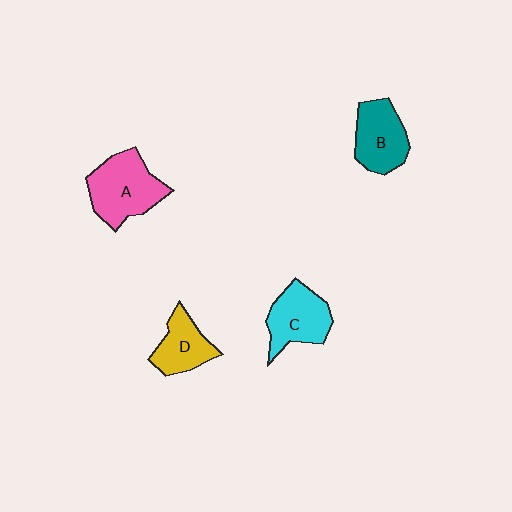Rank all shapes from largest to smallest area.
From largest to smallest: A (pink), C (cyan), B (teal), D (yellow).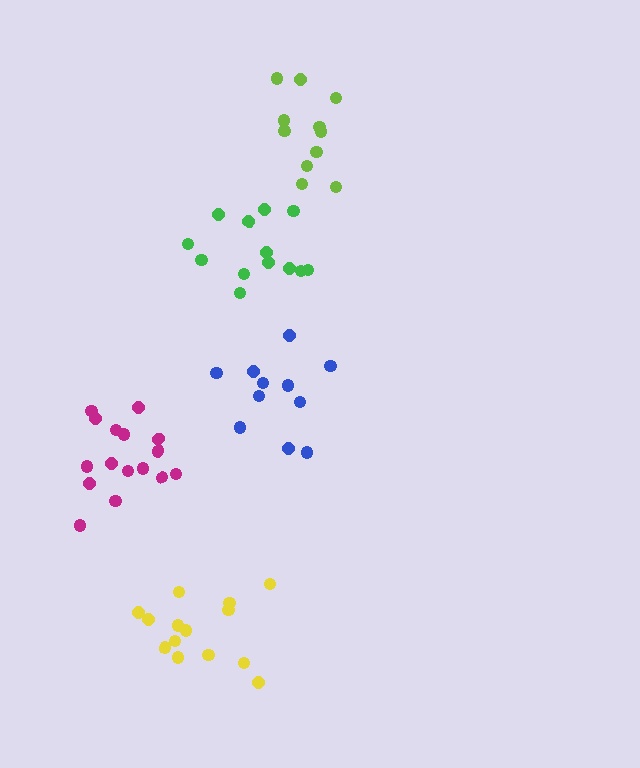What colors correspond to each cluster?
The clusters are colored: yellow, blue, green, lime, magenta.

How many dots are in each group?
Group 1: 14 dots, Group 2: 11 dots, Group 3: 13 dots, Group 4: 11 dots, Group 5: 16 dots (65 total).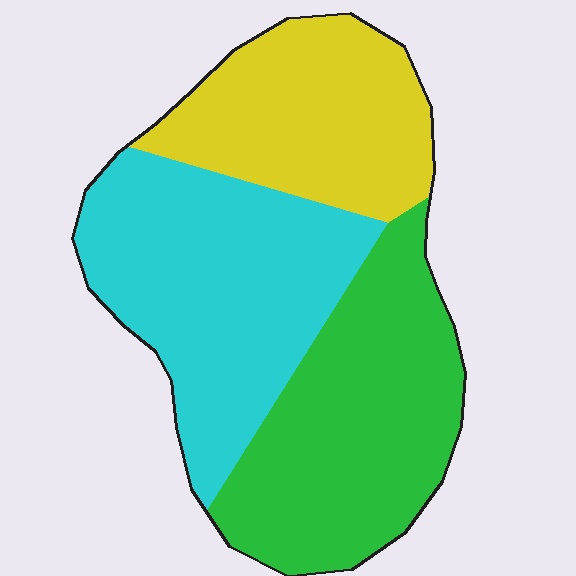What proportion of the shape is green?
Green covers about 35% of the shape.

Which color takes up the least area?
Yellow, at roughly 25%.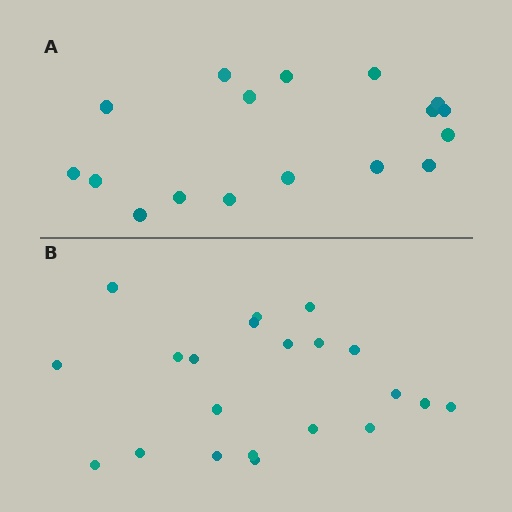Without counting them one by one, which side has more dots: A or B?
Region B (the bottom region) has more dots.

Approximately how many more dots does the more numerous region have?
Region B has about 4 more dots than region A.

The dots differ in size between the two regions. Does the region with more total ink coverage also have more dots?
No. Region A has more total ink coverage because its dots are larger, but region B actually contains more individual dots. Total area can be misleading — the number of items is what matters here.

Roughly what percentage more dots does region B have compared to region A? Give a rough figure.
About 25% more.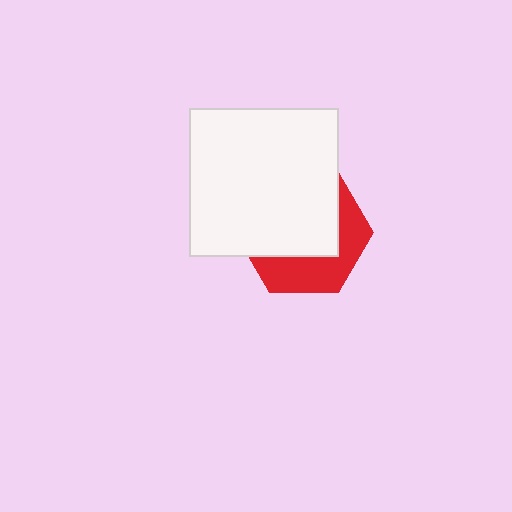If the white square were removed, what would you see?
You would see the complete red hexagon.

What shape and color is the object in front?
The object in front is a white square.